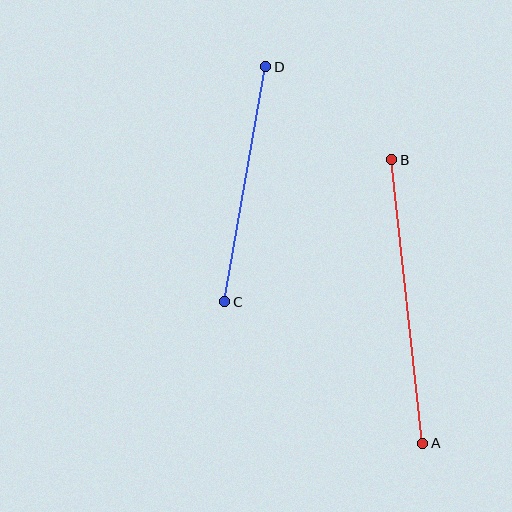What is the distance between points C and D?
The distance is approximately 239 pixels.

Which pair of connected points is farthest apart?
Points A and B are farthest apart.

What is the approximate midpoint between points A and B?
The midpoint is at approximately (407, 302) pixels.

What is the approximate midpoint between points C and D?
The midpoint is at approximately (245, 184) pixels.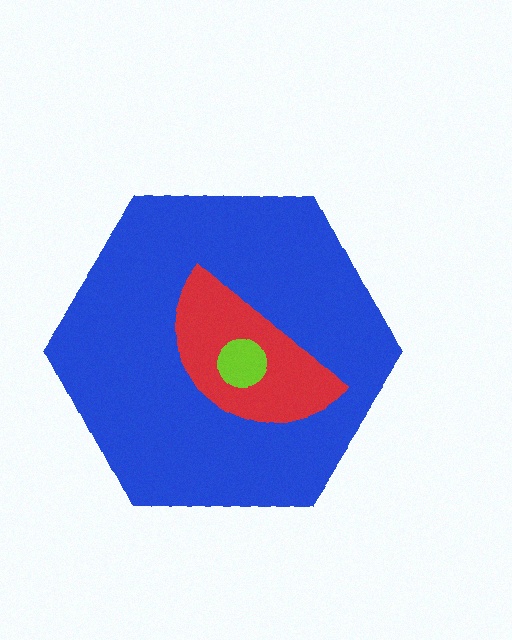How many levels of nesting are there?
3.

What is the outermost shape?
The blue hexagon.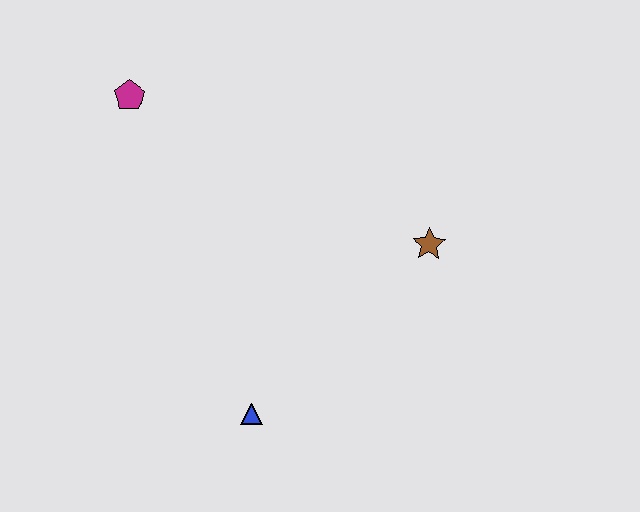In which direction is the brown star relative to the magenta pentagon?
The brown star is to the right of the magenta pentagon.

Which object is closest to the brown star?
The blue triangle is closest to the brown star.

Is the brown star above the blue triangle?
Yes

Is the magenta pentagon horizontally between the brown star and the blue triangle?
No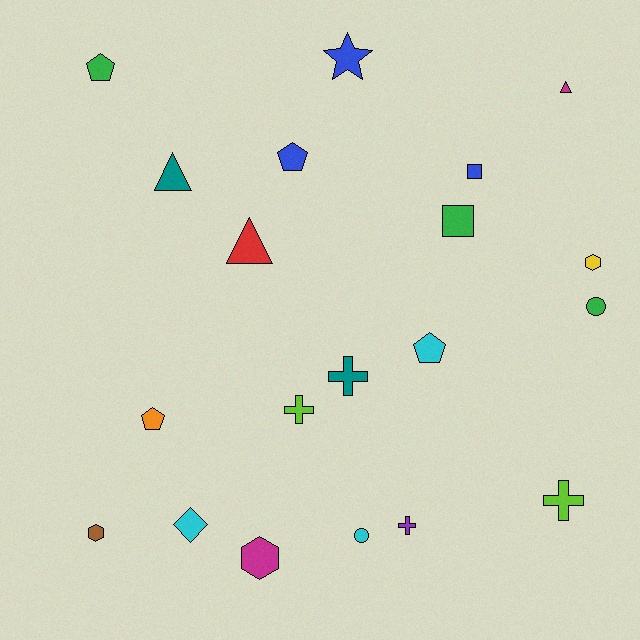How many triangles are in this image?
There are 3 triangles.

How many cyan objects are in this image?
There are 3 cyan objects.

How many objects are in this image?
There are 20 objects.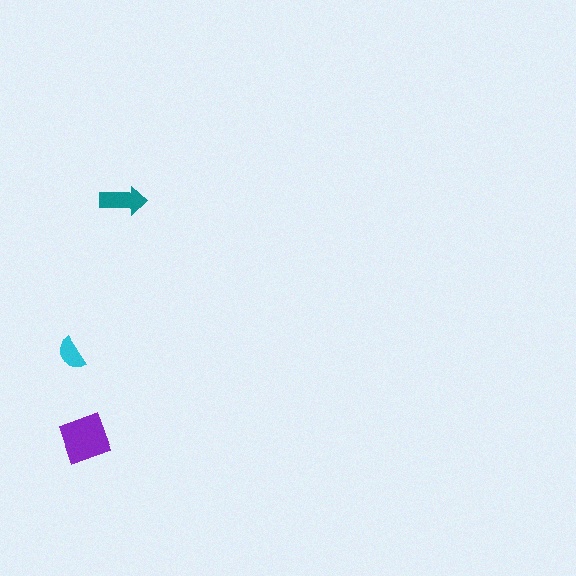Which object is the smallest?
The cyan semicircle.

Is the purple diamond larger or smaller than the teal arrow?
Larger.